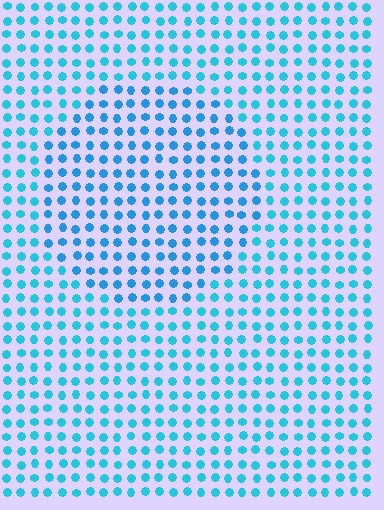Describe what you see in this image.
The image is filled with small cyan elements in a uniform arrangement. A circle-shaped region is visible where the elements are tinted to a slightly different hue, forming a subtle color boundary.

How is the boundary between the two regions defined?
The boundary is defined purely by a slight shift in hue (about 17 degrees). Spacing, size, and orientation are identical on both sides.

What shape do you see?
I see a circle.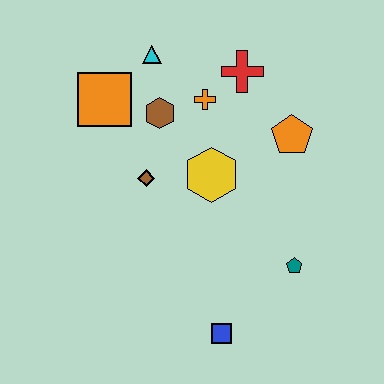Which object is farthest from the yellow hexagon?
The blue square is farthest from the yellow hexagon.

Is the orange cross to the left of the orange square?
No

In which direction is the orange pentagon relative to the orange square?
The orange pentagon is to the right of the orange square.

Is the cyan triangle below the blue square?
No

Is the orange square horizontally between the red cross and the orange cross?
No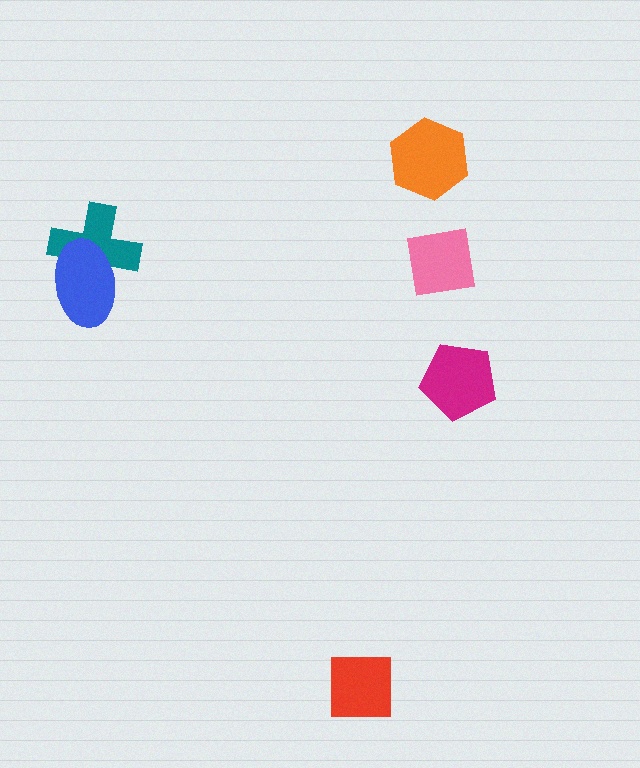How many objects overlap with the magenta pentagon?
0 objects overlap with the magenta pentagon.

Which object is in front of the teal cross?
The blue ellipse is in front of the teal cross.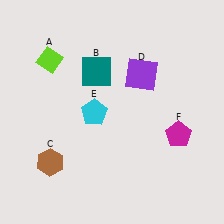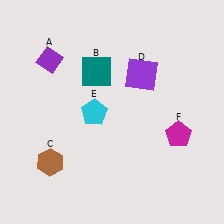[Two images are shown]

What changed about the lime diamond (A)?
In Image 1, A is lime. In Image 2, it changed to purple.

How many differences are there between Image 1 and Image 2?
There is 1 difference between the two images.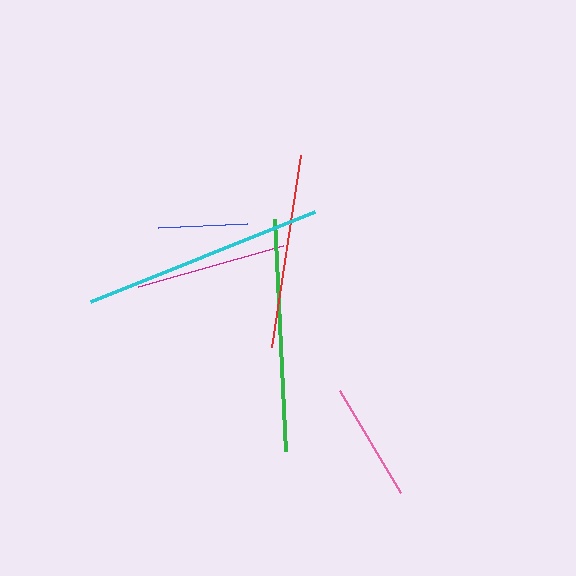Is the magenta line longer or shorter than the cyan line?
The cyan line is longer than the magenta line.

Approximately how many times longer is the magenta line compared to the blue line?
The magenta line is approximately 1.7 times the length of the blue line.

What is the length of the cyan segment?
The cyan segment is approximately 242 pixels long.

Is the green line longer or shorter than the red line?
The green line is longer than the red line.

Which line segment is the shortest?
The blue line is the shortest at approximately 89 pixels.